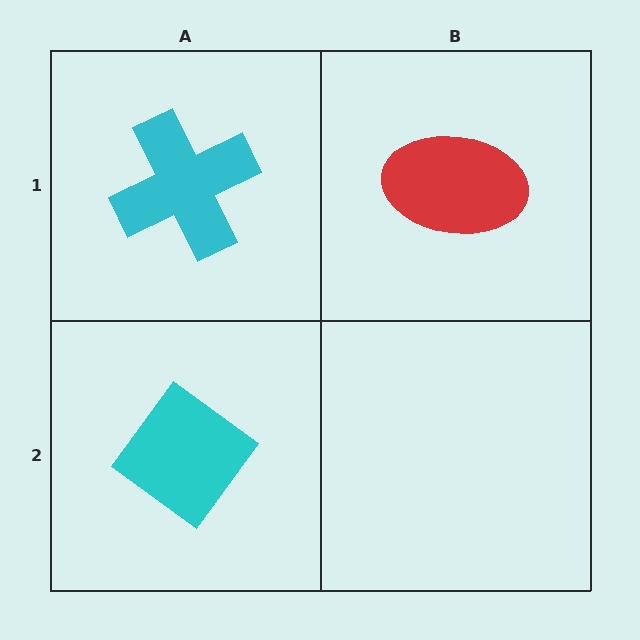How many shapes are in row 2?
1 shape.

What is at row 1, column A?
A cyan cross.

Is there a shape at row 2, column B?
No, that cell is empty.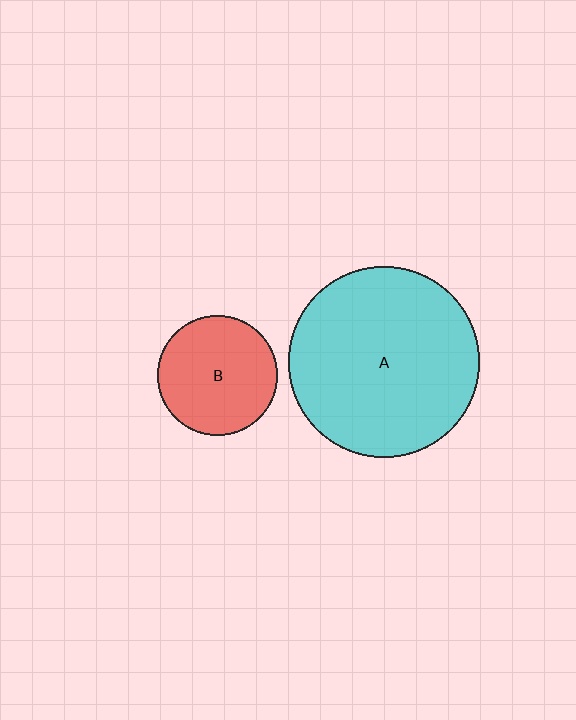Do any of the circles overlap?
No, none of the circles overlap.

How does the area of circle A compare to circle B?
Approximately 2.5 times.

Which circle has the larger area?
Circle A (cyan).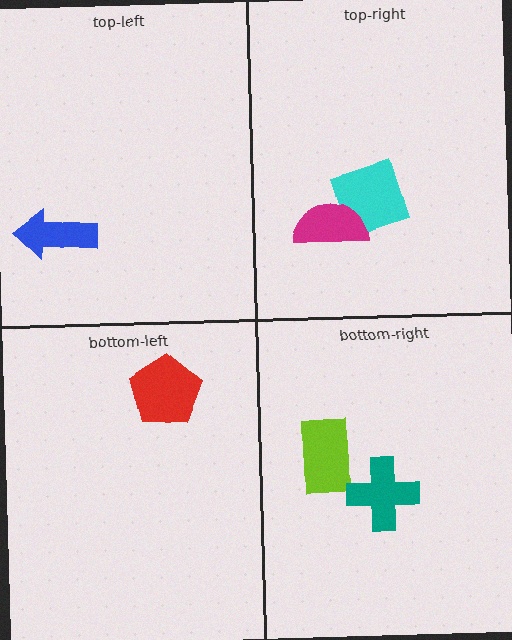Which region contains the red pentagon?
The bottom-left region.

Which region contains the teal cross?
The bottom-right region.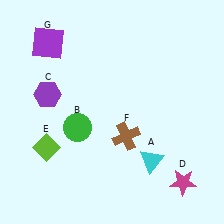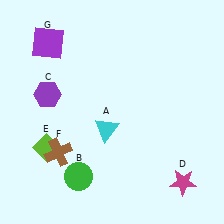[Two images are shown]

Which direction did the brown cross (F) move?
The brown cross (F) moved left.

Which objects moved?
The objects that moved are: the cyan triangle (A), the green circle (B), the brown cross (F).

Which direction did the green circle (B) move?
The green circle (B) moved down.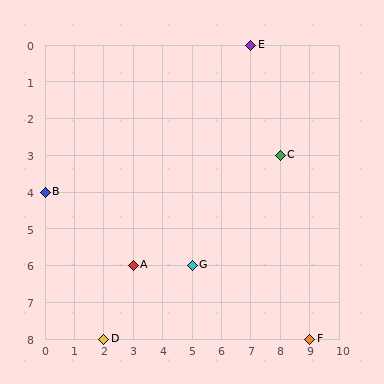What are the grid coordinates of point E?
Point E is at grid coordinates (7, 0).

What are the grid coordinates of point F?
Point F is at grid coordinates (9, 8).